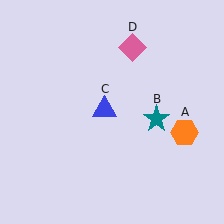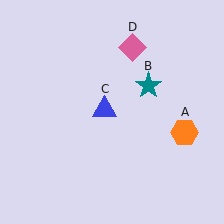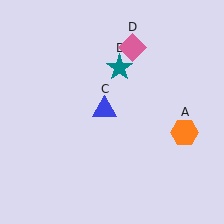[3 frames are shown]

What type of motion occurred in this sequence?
The teal star (object B) rotated counterclockwise around the center of the scene.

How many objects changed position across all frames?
1 object changed position: teal star (object B).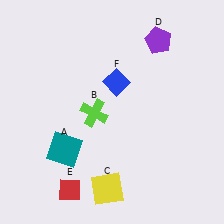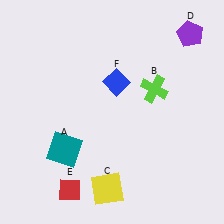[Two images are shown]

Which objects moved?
The objects that moved are: the lime cross (B), the purple pentagon (D).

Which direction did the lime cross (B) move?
The lime cross (B) moved right.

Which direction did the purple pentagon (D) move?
The purple pentagon (D) moved right.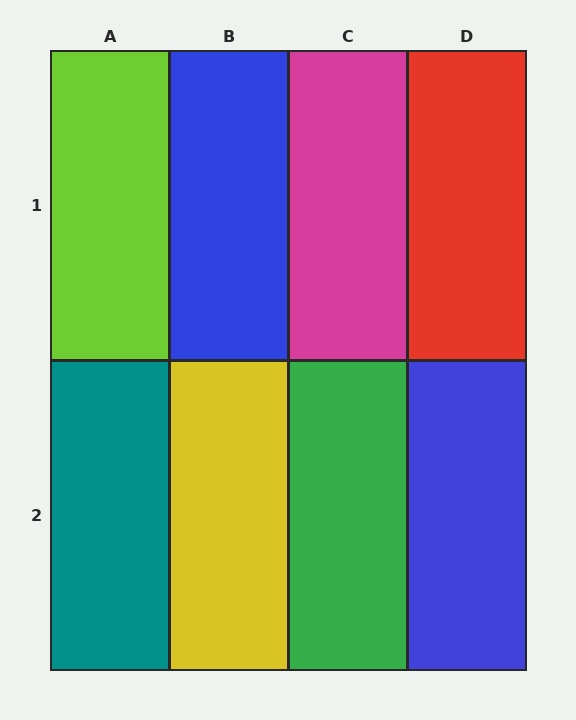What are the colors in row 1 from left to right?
Lime, blue, magenta, red.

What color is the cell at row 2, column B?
Yellow.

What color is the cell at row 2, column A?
Teal.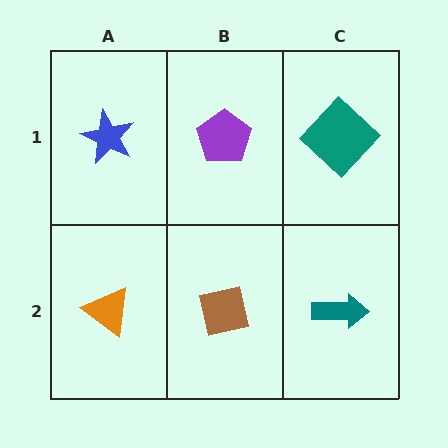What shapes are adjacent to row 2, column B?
A purple pentagon (row 1, column B), an orange triangle (row 2, column A), a teal arrow (row 2, column C).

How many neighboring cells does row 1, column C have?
2.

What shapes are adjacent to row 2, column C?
A teal diamond (row 1, column C), a brown square (row 2, column B).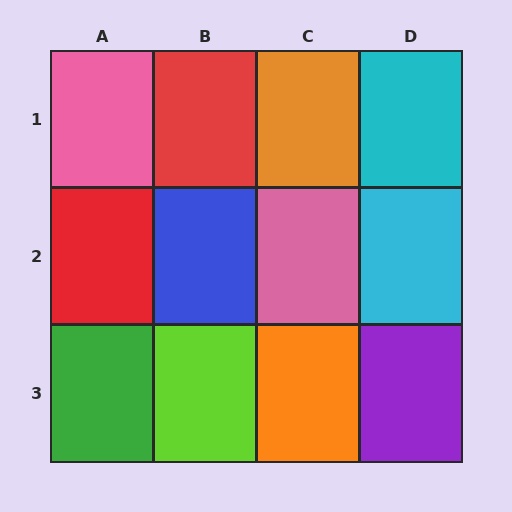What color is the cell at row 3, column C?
Orange.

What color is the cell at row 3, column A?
Green.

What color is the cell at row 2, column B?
Blue.